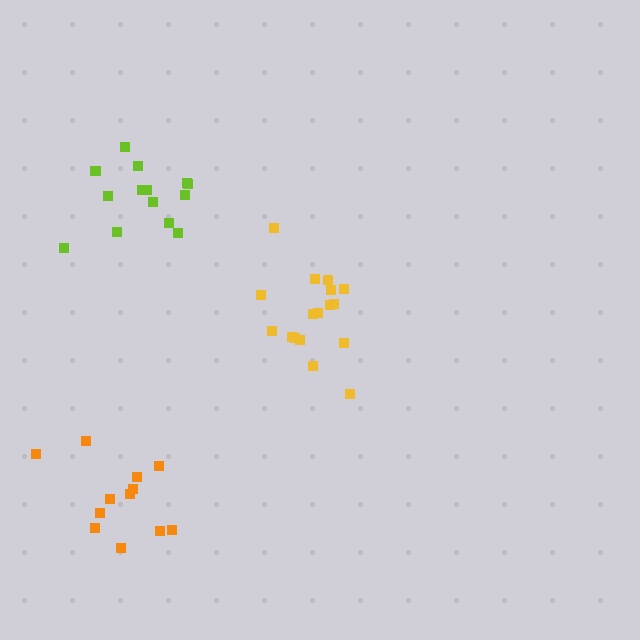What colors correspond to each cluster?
The clusters are colored: lime, yellow, orange.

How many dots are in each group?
Group 1: 15 dots, Group 2: 17 dots, Group 3: 12 dots (44 total).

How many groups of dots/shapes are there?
There are 3 groups.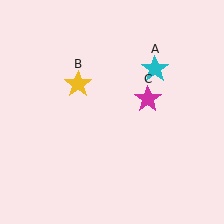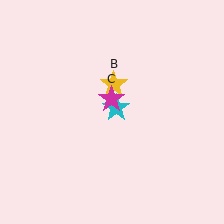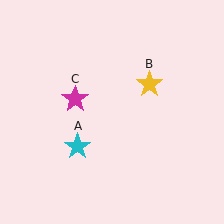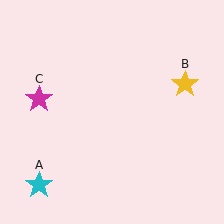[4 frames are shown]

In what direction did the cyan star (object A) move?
The cyan star (object A) moved down and to the left.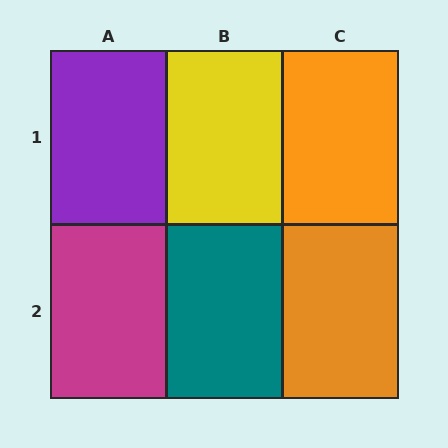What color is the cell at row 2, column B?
Teal.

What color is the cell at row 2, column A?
Magenta.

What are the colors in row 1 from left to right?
Purple, yellow, orange.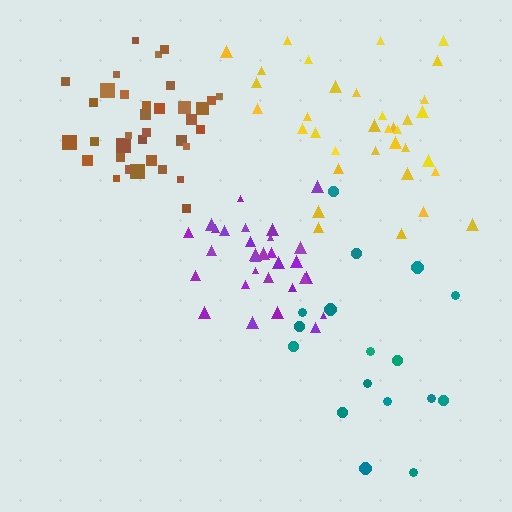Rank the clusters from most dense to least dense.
brown, purple, yellow, teal.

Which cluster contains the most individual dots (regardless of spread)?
Yellow (35).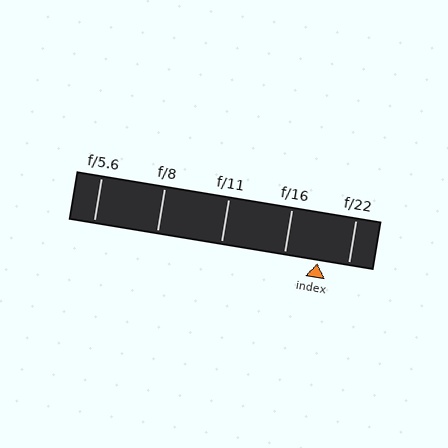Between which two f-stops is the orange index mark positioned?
The index mark is between f/16 and f/22.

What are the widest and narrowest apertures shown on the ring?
The widest aperture shown is f/5.6 and the narrowest is f/22.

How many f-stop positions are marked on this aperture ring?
There are 5 f-stop positions marked.